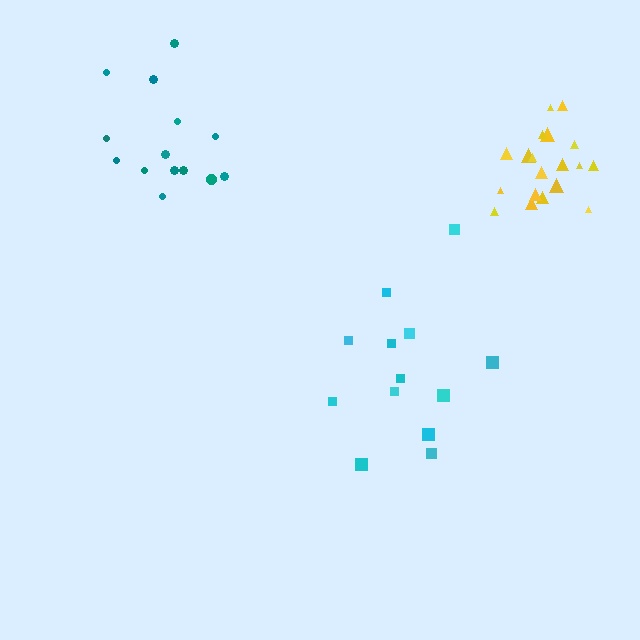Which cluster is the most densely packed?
Yellow.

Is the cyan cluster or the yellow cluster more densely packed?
Yellow.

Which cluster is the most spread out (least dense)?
Cyan.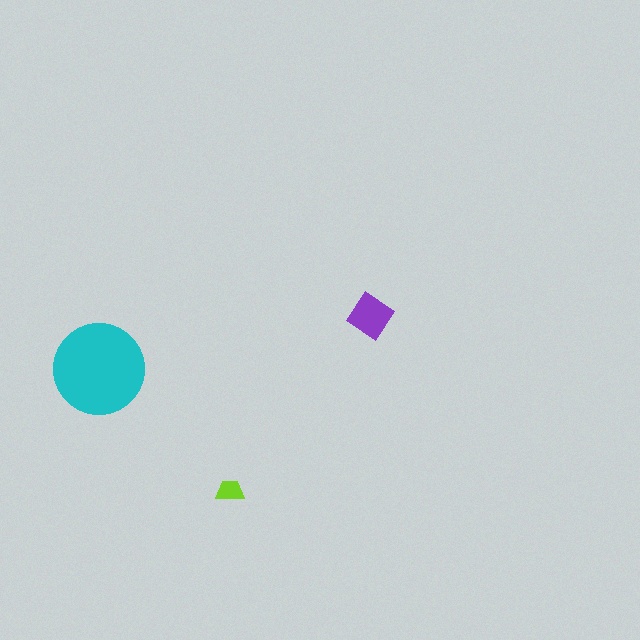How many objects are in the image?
There are 3 objects in the image.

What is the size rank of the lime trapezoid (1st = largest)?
3rd.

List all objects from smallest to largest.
The lime trapezoid, the purple diamond, the cyan circle.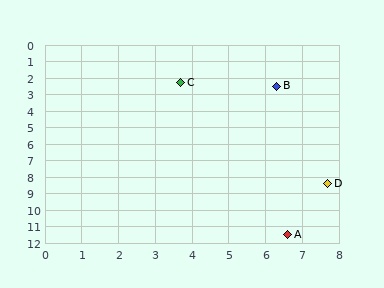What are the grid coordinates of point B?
Point B is at approximately (6.3, 2.5).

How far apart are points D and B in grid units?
Points D and B are about 6.1 grid units apart.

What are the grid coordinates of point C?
Point C is at approximately (3.7, 2.3).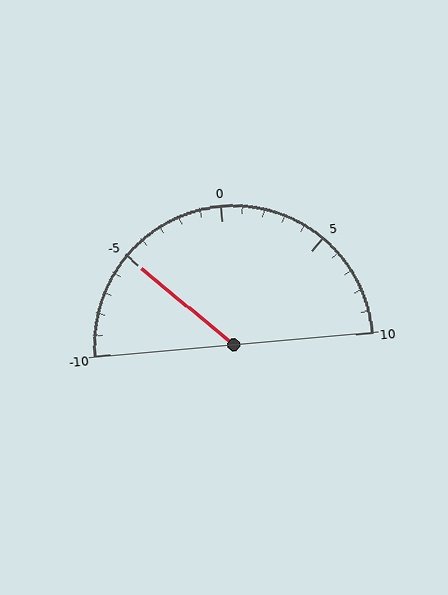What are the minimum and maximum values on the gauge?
The gauge ranges from -10 to 10.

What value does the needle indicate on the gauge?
The needle indicates approximately -5.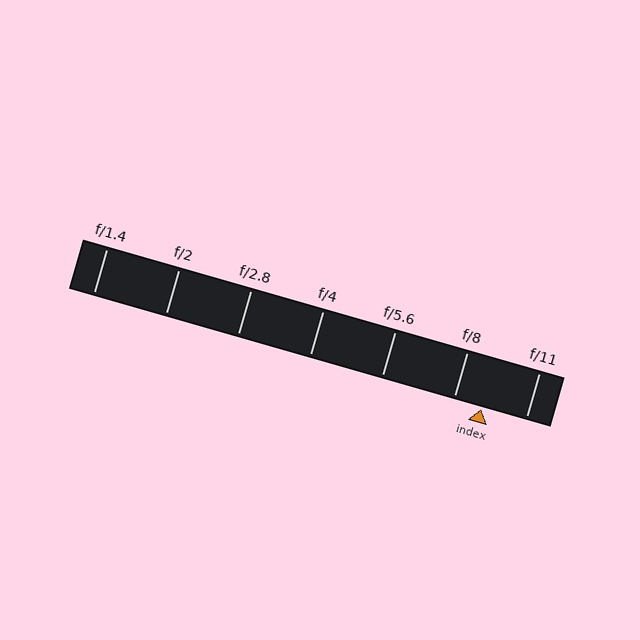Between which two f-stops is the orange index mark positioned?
The index mark is between f/8 and f/11.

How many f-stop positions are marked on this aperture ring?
There are 7 f-stop positions marked.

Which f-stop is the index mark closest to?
The index mark is closest to f/8.